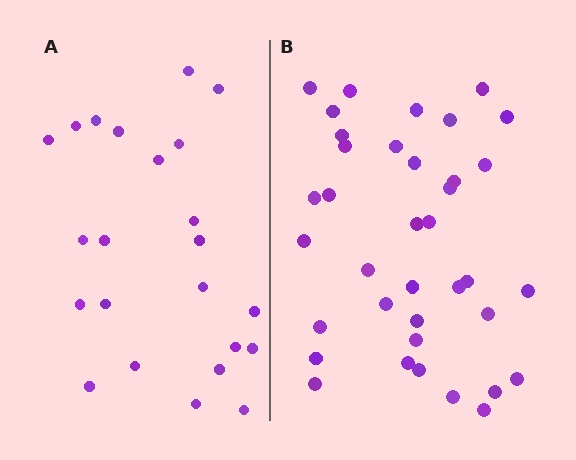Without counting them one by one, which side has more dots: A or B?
Region B (the right region) has more dots.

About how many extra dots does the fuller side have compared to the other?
Region B has approximately 15 more dots than region A.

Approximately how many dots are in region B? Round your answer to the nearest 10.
About 40 dots. (The exact count is 37, which rounds to 40.)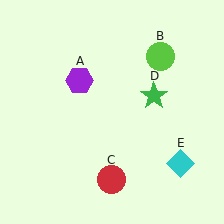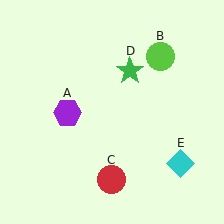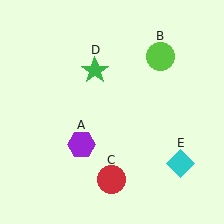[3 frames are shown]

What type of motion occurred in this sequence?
The purple hexagon (object A), green star (object D) rotated counterclockwise around the center of the scene.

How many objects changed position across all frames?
2 objects changed position: purple hexagon (object A), green star (object D).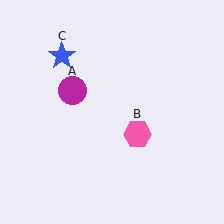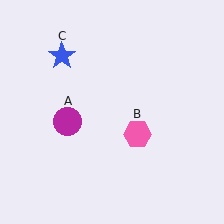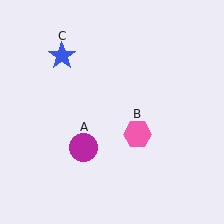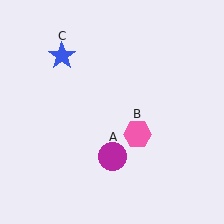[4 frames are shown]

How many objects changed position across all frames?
1 object changed position: magenta circle (object A).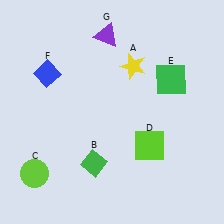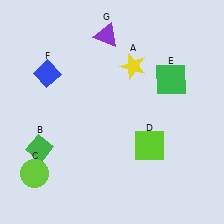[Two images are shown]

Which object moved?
The green diamond (B) moved left.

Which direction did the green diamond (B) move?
The green diamond (B) moved left.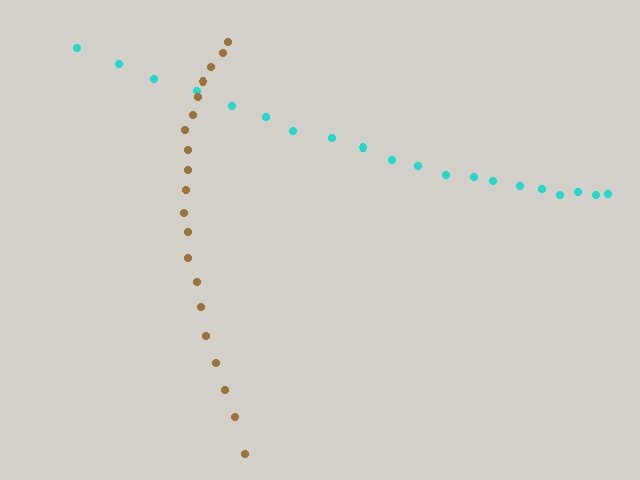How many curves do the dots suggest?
There are 2 distinct paths.